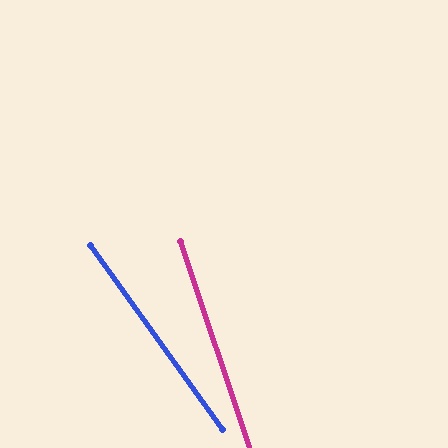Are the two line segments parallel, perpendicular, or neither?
Neither parallel nor perpendicular — they differ by about 17°.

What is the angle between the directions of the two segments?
Approximately 17 degrees.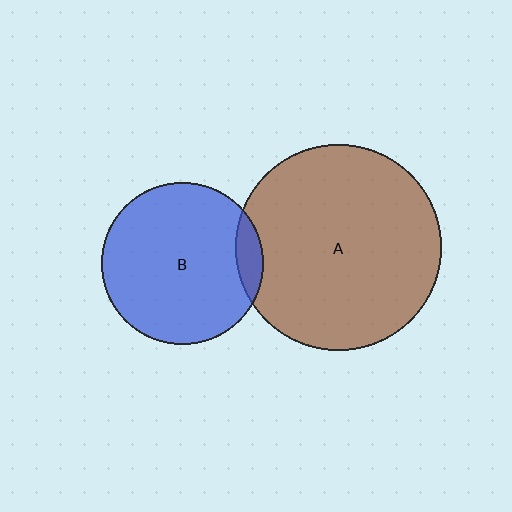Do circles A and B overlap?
Yes.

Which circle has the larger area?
Circle A (brown).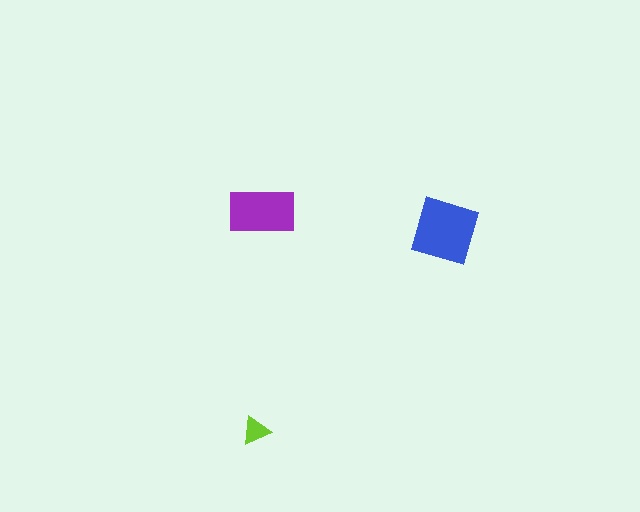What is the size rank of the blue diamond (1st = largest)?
1st.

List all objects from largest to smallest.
The blue diamond, the purple rectangle, the lime triangle.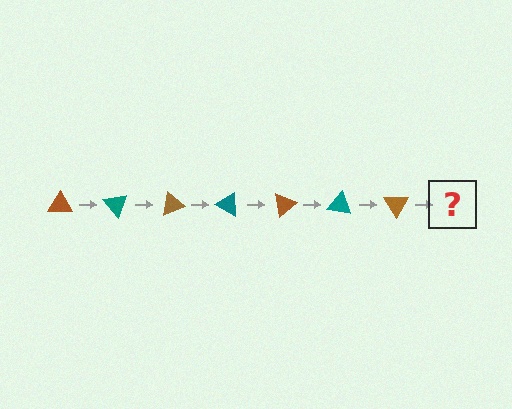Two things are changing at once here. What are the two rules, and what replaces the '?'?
The two rules are that it rotates 50 degrees each step and the color cycles through brown and teal. The '?' should be a teal triangle, rotated 350 degrees from the start.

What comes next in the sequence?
The next element should be a teal triangle, rotated 350 degrees from the start.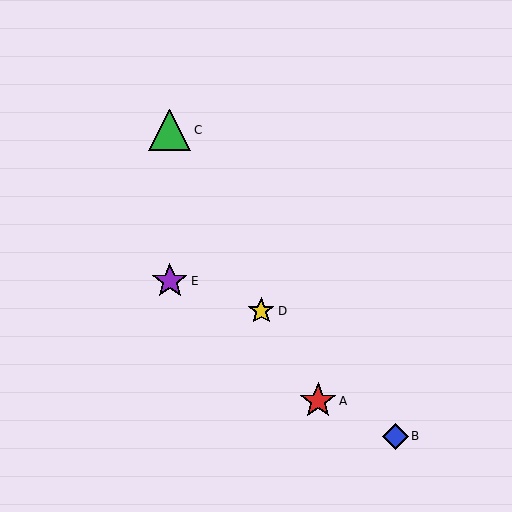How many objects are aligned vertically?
2 objects (C, E) are aligned vertically.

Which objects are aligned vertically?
Objects C, E are aligned vertically.